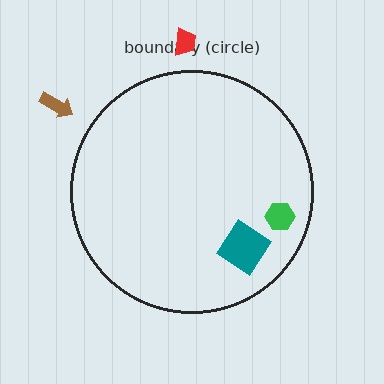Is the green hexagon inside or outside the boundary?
Inside.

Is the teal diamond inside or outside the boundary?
Inside.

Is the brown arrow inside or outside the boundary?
Outside.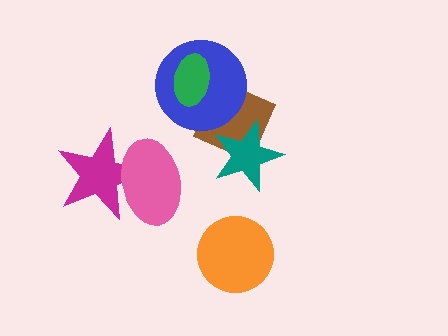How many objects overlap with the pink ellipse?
1 object overlaps with the pink ellipse.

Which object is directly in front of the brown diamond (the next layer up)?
The blue circle is directly in front of the brown diamond.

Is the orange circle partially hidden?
No, no other shape covers it.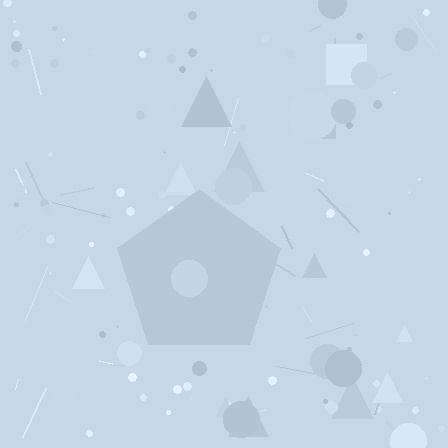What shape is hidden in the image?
A pentagon is hidden in the image.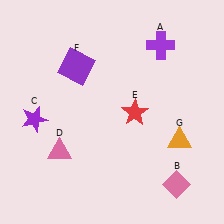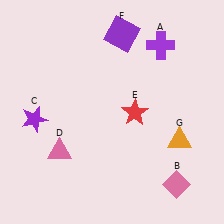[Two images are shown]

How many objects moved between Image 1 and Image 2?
1 object moved between the two images.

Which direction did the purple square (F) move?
The purple square (F) moved right.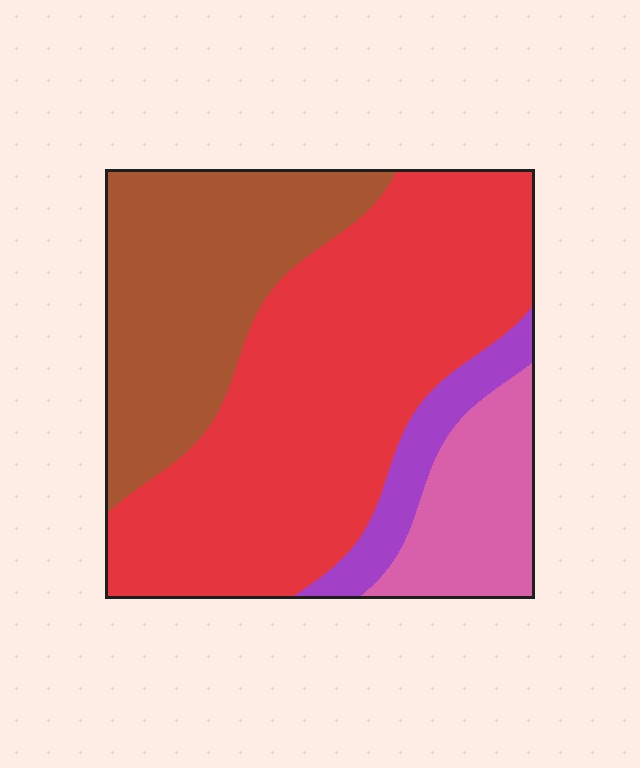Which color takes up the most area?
Red, at roughly 50%.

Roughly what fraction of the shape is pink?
Pink takes up about one eighth (1/8) of the shape.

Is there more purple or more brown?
Brown.